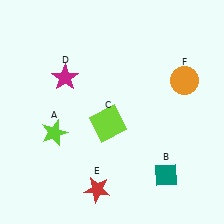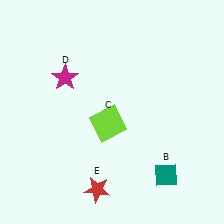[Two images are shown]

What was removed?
The orange circle (F), the lime star (A) were removed in Image 2.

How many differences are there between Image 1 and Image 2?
There are 2 differences between the two images.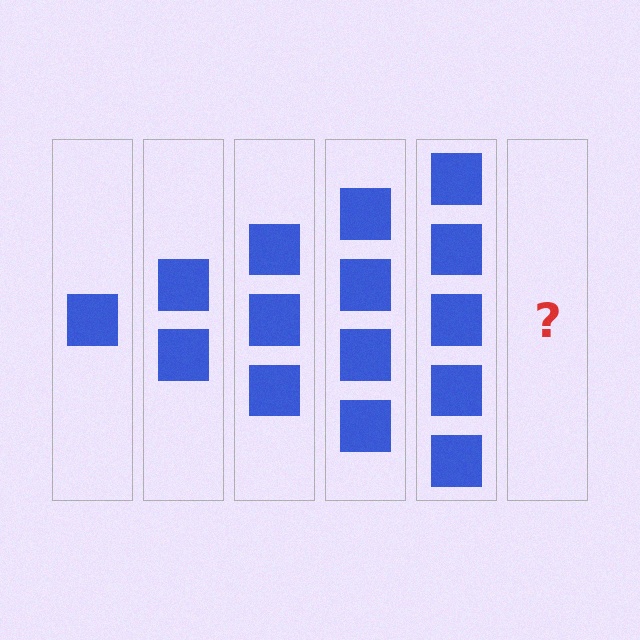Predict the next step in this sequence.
The next step is 6 squares.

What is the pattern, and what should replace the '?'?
The pattern is that each step adds one more square. The '?' should be 6 squares.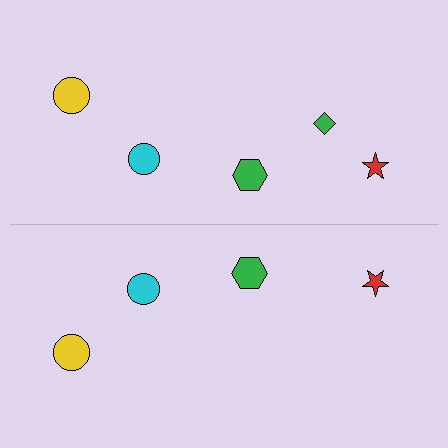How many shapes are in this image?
There are 9 shapes in this image.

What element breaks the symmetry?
A green diamond is missing from the bottom side.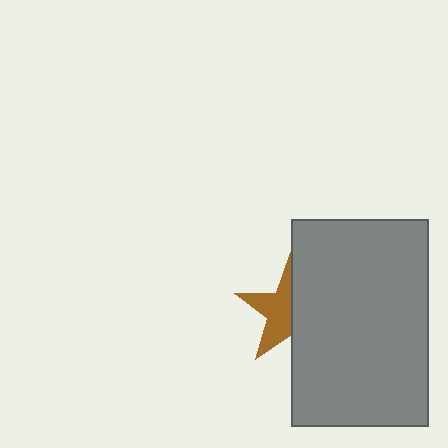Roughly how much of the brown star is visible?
About half of it is visible (roughly 52%).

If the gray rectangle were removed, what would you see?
You would see the complete brown star.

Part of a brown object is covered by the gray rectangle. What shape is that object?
It is a star.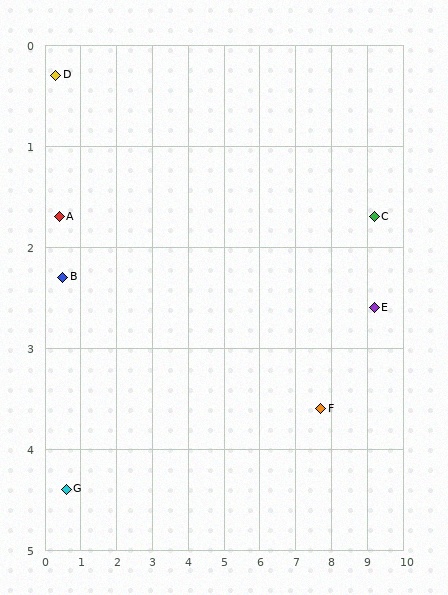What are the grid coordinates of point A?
Point A is at approximately (0.4, 1.7).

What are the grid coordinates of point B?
Point B is at approximately (0.5, 2.3).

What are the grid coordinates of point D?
Point D is at approximately (0.3, 0.3).